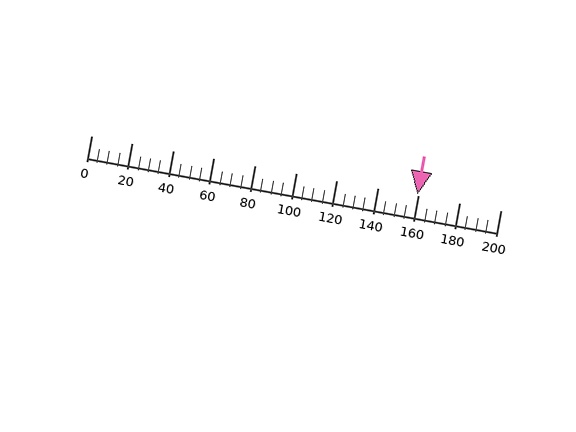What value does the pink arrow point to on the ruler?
The pink arrow points to approximately 160.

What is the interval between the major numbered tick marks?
The major tick marks are spaced 20 units apart.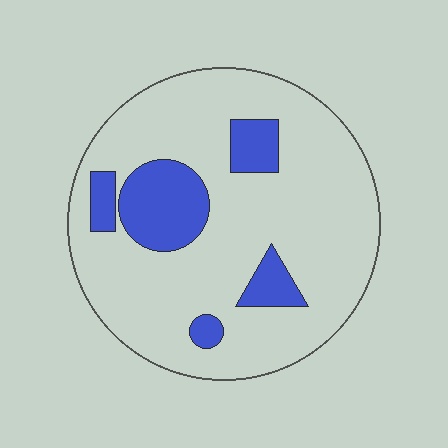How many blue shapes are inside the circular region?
5.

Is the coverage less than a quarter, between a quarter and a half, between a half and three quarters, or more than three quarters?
Less than a quarter.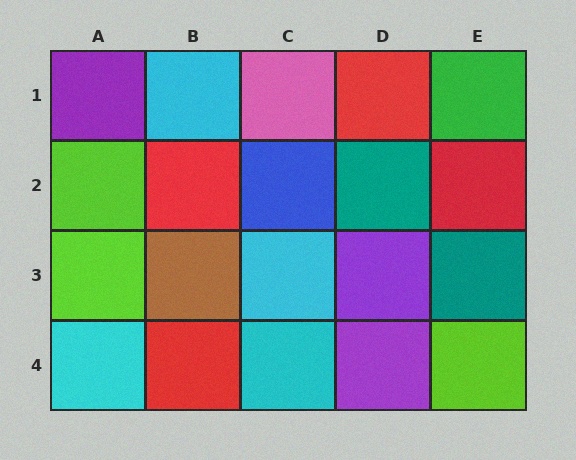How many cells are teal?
2 cells are teal.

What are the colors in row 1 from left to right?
Purple, cyan, pink, red, green.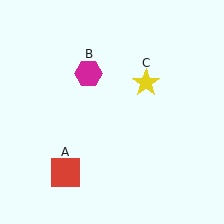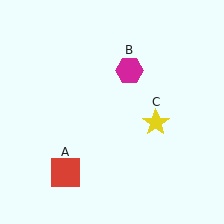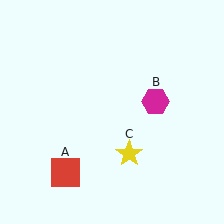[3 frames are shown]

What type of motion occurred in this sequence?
The magenta hexagon (object B), yellow star (object C) rotated clockwise around the center of the scene.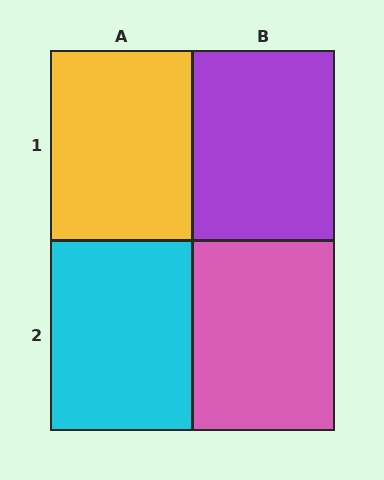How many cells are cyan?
1 cell is cyan.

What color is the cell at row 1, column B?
Purple.